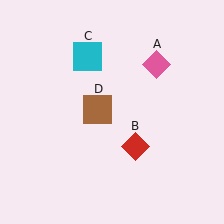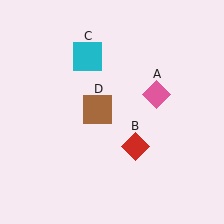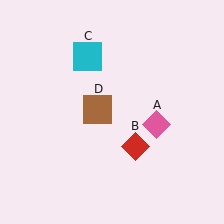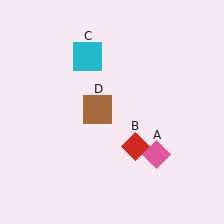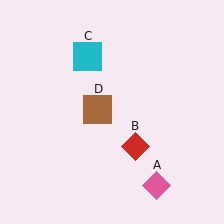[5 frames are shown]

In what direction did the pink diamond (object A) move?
The pink diamond (object A) moved down.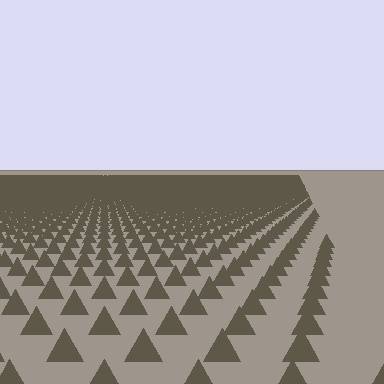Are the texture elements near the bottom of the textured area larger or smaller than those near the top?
Larger. Near the bottom, elements are closer to the viewer and appear at a bigger on-screen size.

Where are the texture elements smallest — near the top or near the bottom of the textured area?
Near the top.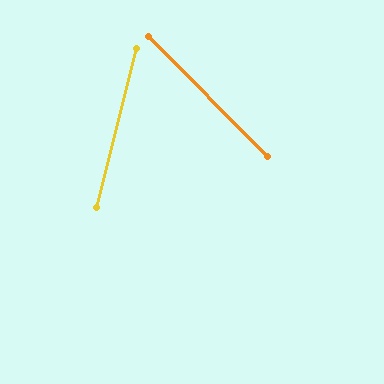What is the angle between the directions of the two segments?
Approximately 59 degrees.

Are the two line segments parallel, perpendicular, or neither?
Neither parallel nor perpendicular — they differ by about 59°.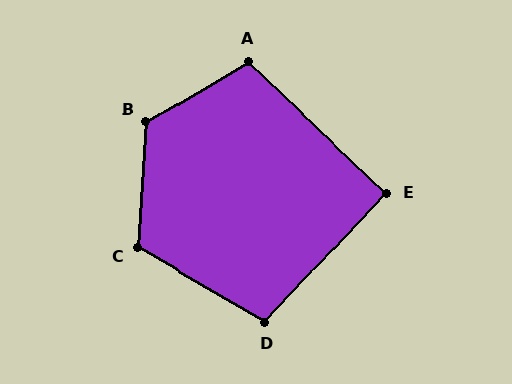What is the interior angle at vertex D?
Approximately 103 degrees (obtuse).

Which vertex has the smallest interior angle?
E, at approximately 90 degrees.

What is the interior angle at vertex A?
Approximately 106 degrees (obtuse).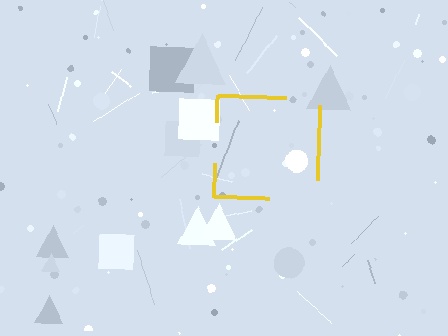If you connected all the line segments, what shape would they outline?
They would outline a square.